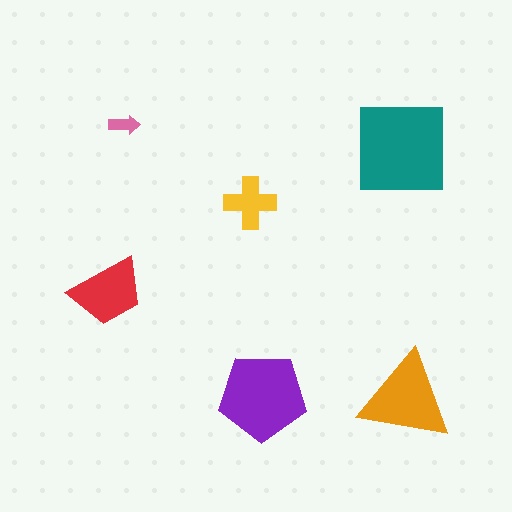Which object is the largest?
The teal square.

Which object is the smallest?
The pink arrow.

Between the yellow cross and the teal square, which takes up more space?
The teal square.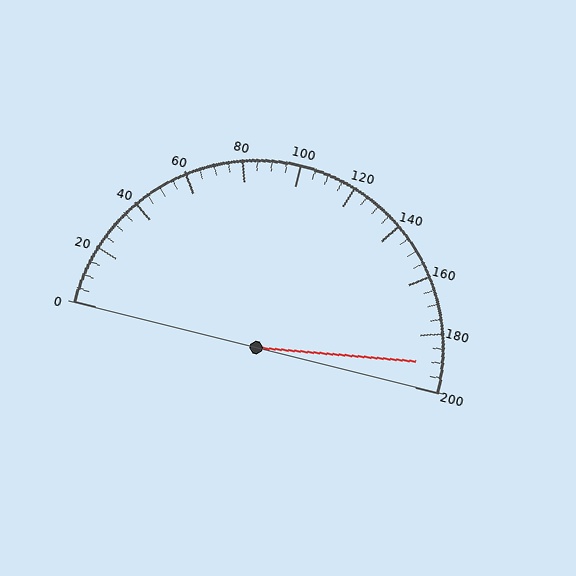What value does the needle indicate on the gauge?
The needle indicates approximately 190.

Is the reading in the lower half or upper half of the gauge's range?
The reading is in the upper half of the range (0 to 200).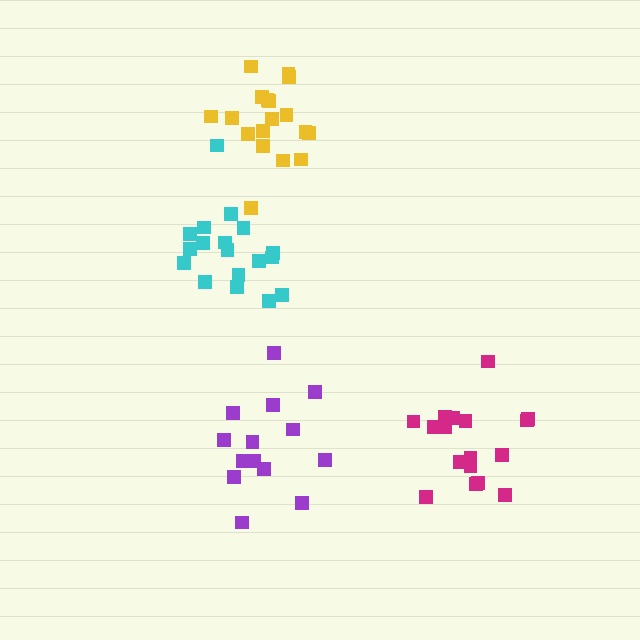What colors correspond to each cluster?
The clusters are colored: purple, cyan, yellow, magenta.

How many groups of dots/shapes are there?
There are 4 groups.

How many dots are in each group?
Group 1: 14 dots, Group 2: 18 dots, Group 3: 18 dots, Group 4: 17 dots (67 total).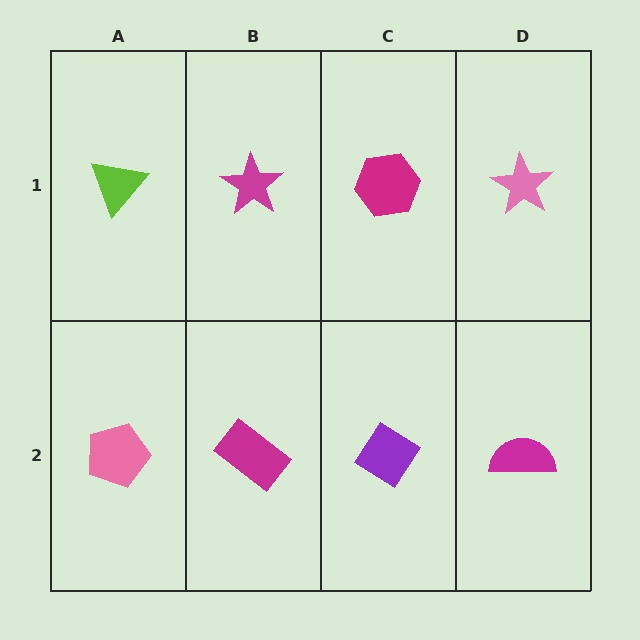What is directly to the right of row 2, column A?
A magenta rectangle.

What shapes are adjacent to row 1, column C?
A purple diamond (row 2, column C), a magenta star (row 1, column B), a pink star (row 1, column D).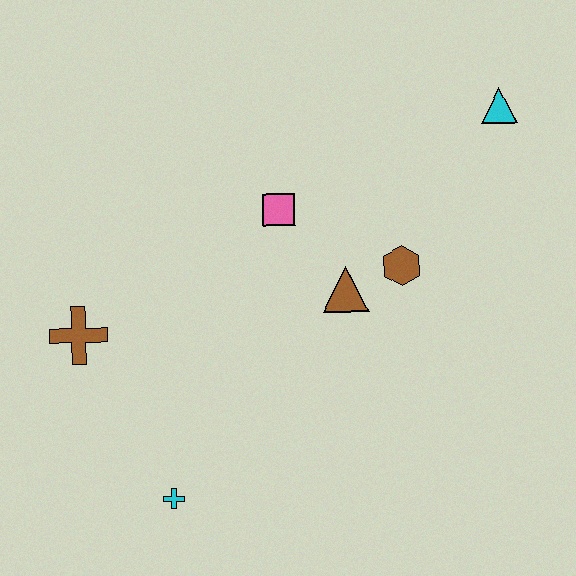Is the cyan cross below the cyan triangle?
Yes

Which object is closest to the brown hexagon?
The brown triangle is closest to the brown hexagon.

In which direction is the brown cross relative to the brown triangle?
The brown cross is to the left of the brown triangle.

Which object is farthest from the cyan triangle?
The cyan cross is farthest from the cyan triangle.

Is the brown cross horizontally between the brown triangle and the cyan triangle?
No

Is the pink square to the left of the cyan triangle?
Yes